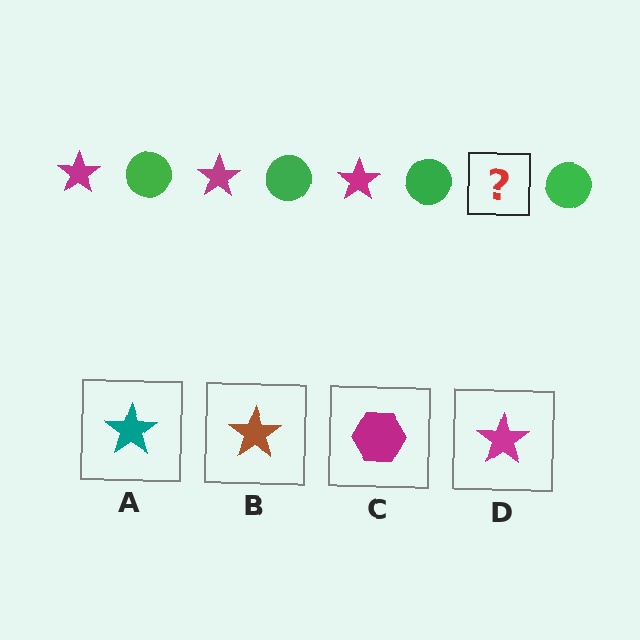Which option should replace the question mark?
Option D.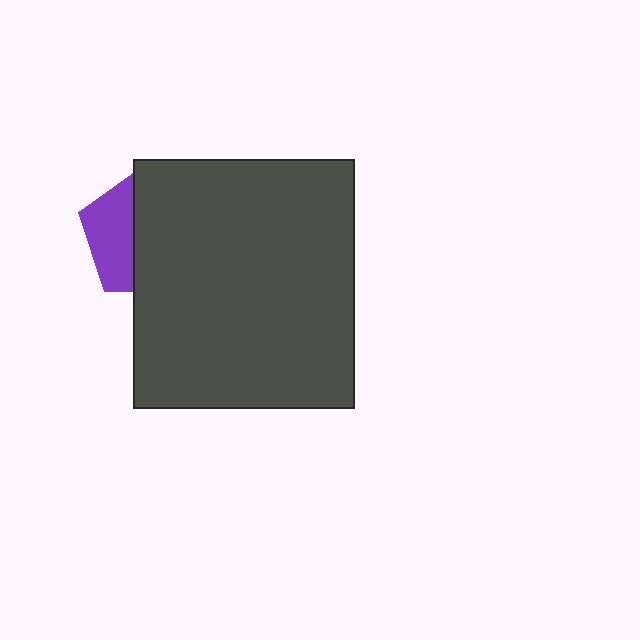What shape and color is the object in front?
The object in front is a dark gray rectangle.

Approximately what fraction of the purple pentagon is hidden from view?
Roughly 62% of the purple pentagon is hidden behind the dark gray rectangle.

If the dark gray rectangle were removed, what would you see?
You would see the complete purple pentagon.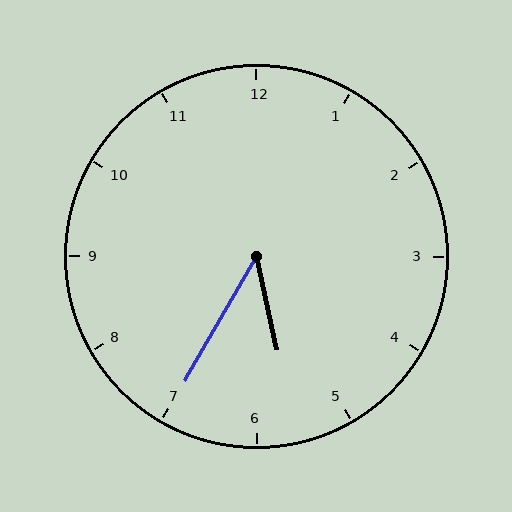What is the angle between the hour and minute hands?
Approximately 42 degrees.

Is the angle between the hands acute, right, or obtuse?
It is acute.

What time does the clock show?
5:35.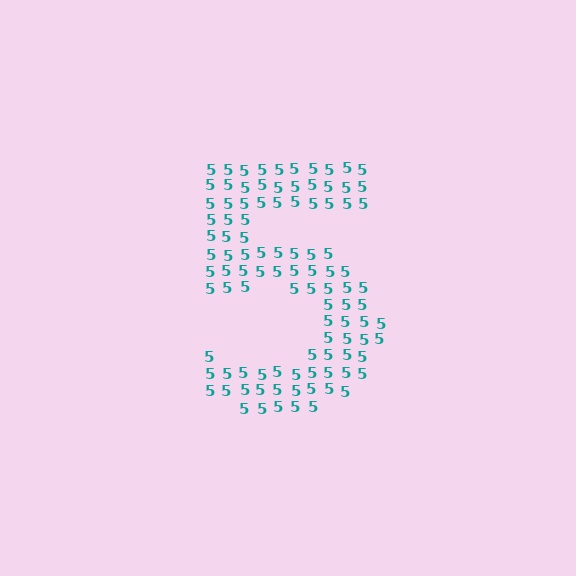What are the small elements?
The small elements are digit 5's.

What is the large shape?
The large shape is the digit 5.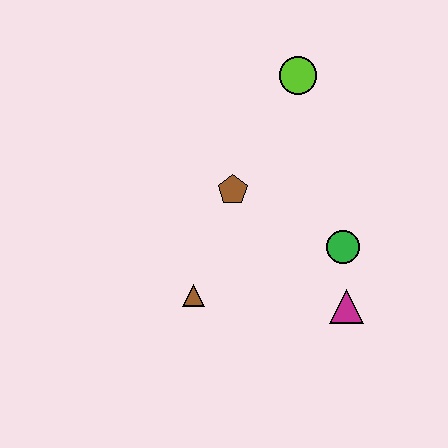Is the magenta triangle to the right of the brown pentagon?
Yes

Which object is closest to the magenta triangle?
The green circle is closest to the magenta triangle.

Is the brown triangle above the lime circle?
No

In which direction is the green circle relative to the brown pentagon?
The green circle is to the right of the brown pentagon.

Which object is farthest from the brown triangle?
The lime circle is farthest from the brown triangle.